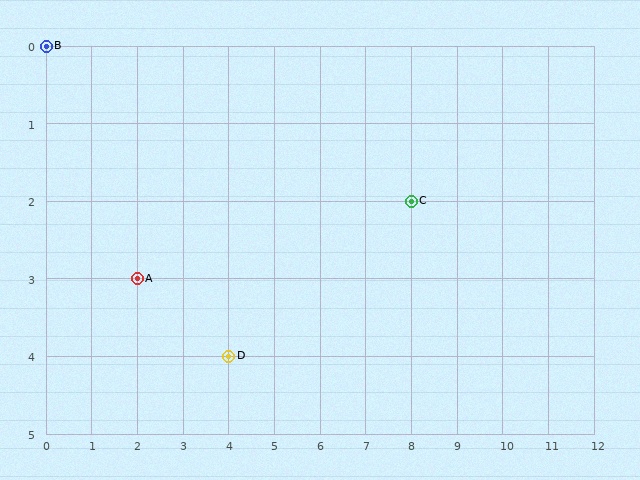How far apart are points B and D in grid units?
Points B and D are 4 columns and 4 rows apart (about 5.7 grid units diagonally).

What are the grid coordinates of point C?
Point C is at grid coordinates (8, 2).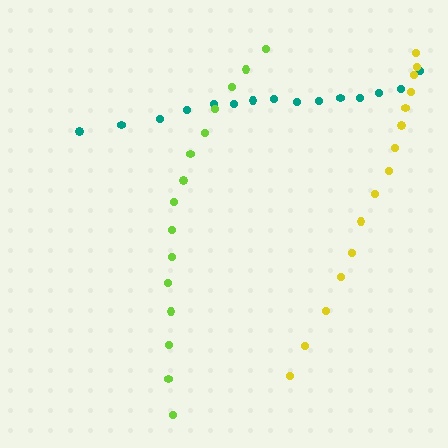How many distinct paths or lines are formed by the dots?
There are 3 distinct paths.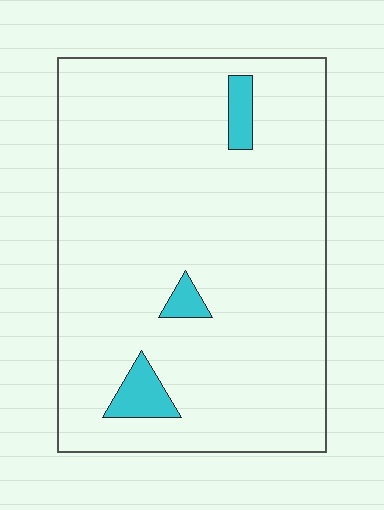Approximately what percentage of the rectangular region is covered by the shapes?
Approximately 5%.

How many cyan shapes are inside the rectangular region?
3.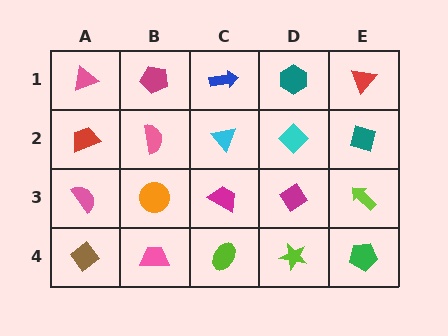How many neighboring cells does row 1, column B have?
3.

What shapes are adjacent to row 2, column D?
A teal hexagon (row 1, column D), a magenta diamond (row 3, column D), a cyan triangle (row 2, column C), a teal diamond (row 2, column E).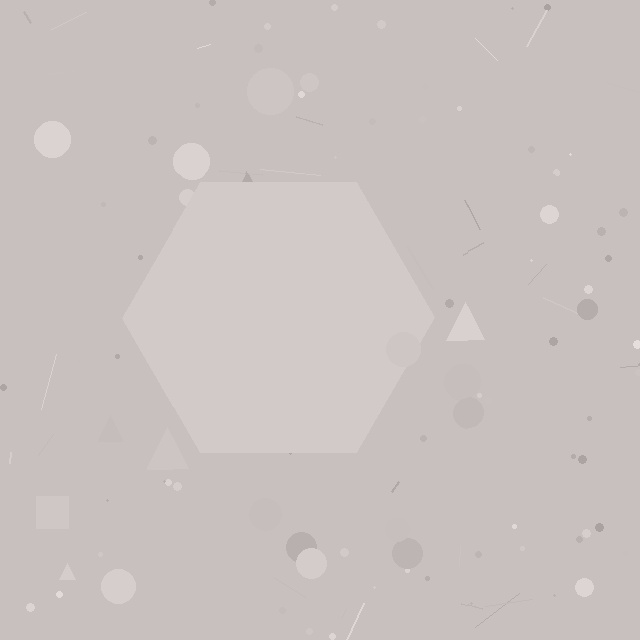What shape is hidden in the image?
A hexagon is hidden in the image.